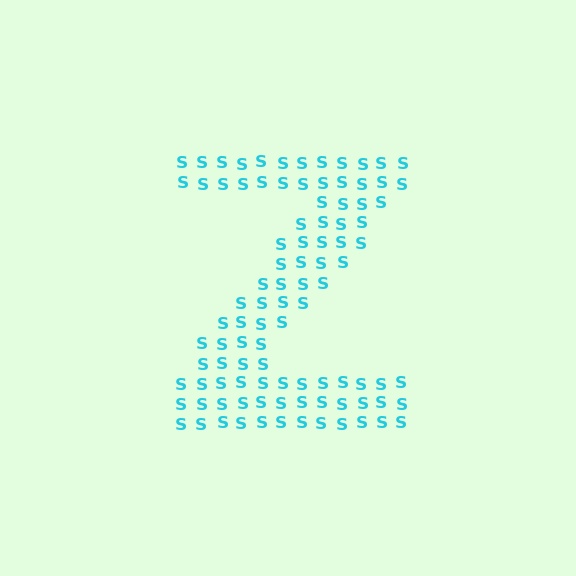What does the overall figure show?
The overall figure shows the letter Z.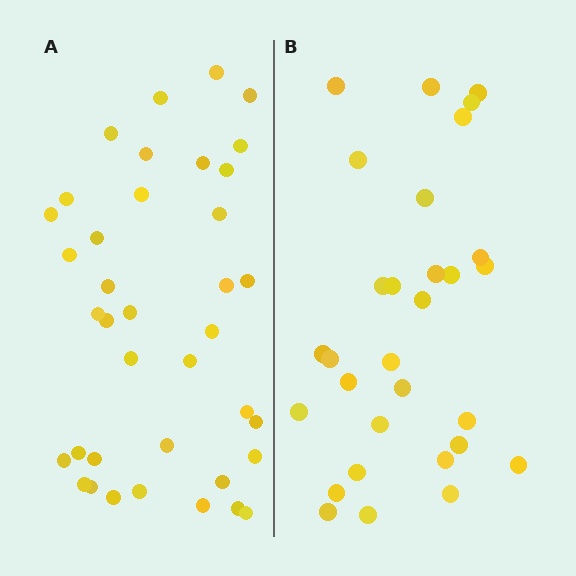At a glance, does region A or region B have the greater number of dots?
Region A (the left region) has more dots.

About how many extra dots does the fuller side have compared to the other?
Region A has roughly 8 or so more dots than region B.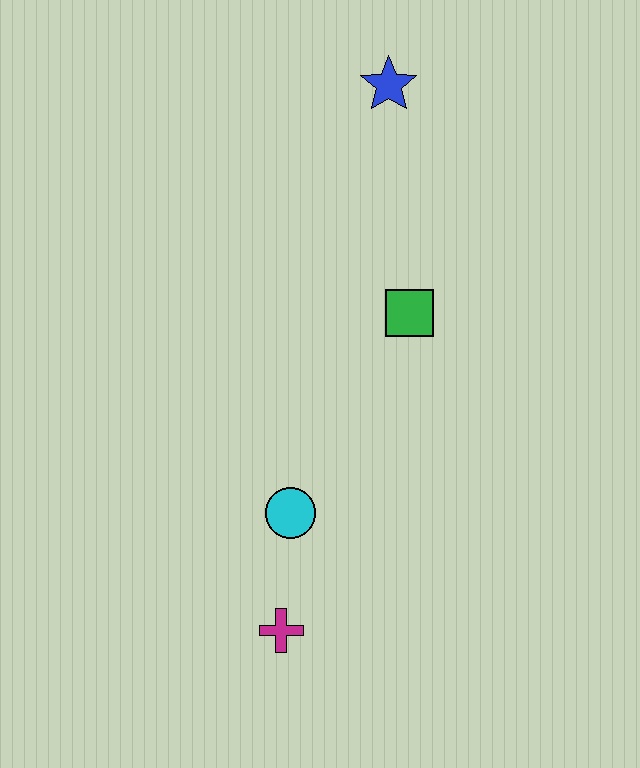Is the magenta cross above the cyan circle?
No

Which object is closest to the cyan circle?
The magenta cross is closest to the cyan circle.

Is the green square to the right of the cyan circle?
Yes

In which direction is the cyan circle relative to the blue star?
The cyan circle is below the blue star.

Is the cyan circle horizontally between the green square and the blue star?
No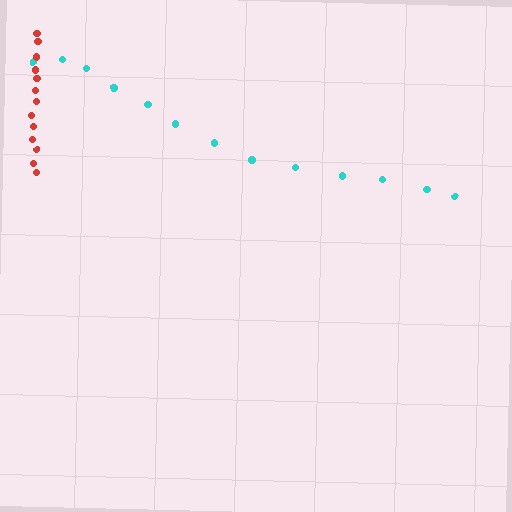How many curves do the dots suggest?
There are 2 distinct paths.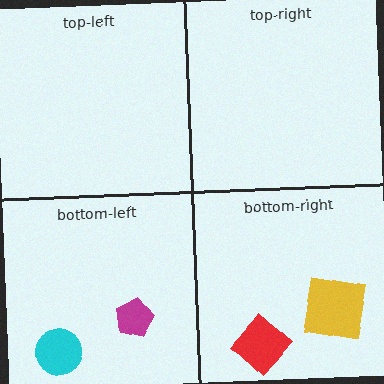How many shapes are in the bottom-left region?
2.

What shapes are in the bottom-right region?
The yellow square, the red diamond.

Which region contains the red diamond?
The bottom-right region.